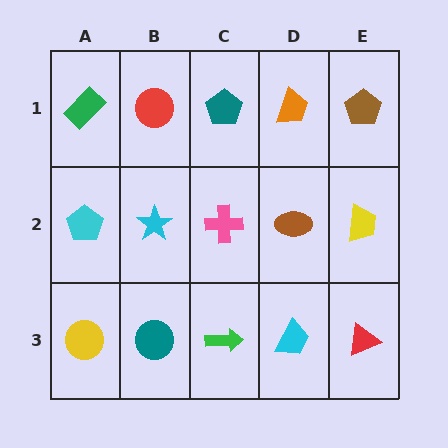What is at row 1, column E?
A brown pentagon.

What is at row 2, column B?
A cyan star.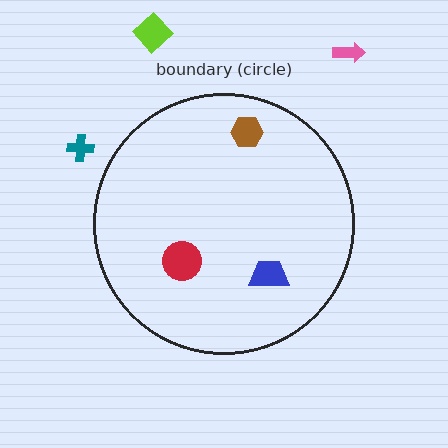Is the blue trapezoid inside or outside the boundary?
Inside.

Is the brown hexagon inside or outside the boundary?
Inside.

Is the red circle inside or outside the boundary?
Inside.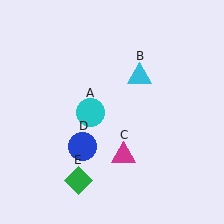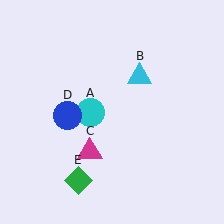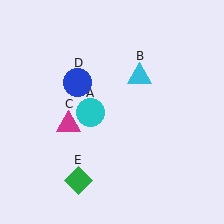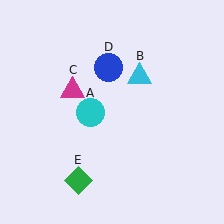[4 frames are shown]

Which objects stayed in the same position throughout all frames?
Cyan circle (object A) and cyan triangle (object B) and green diamond (object E) remained stationary.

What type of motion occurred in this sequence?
The magenta triangle (object C), blue circle (object D) rotated clockwise around the center of the scene.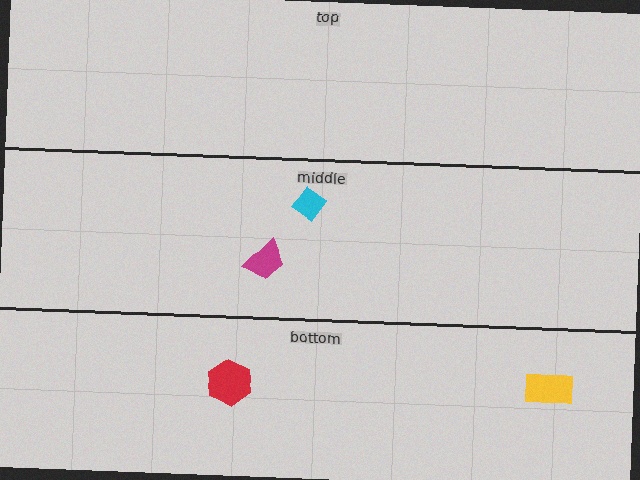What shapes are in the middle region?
The magenta trapezoid, the cyan diamond.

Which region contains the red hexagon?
The bottom region.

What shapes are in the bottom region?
The yellow rectangle, the red hexagon.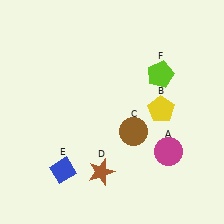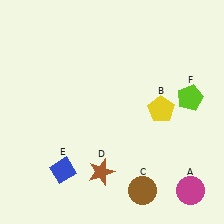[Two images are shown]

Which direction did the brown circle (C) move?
The brown circle (C) moved down.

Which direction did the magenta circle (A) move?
The magenta circle (A) moved down.